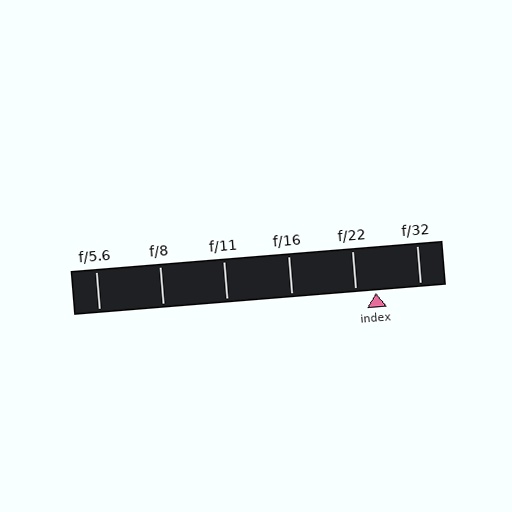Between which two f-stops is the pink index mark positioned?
The index mark is between f/22 and f/32.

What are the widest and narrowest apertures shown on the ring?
The widest aperture shown is f/5.6 and the narrowest is f/32.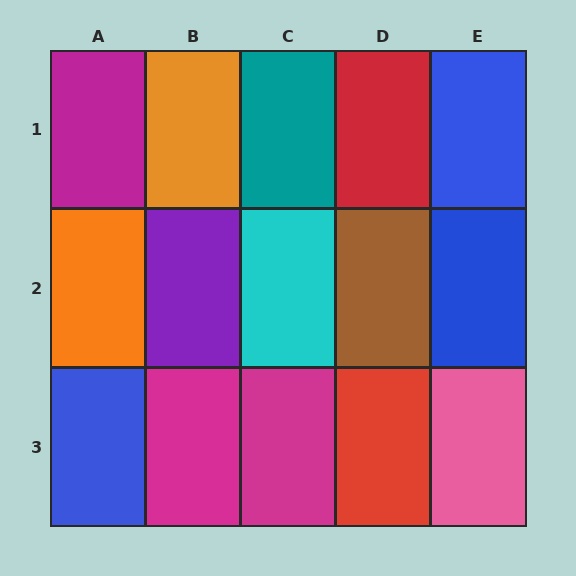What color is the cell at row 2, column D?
Brown.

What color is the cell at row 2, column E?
Blue.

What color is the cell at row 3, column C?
Magenta.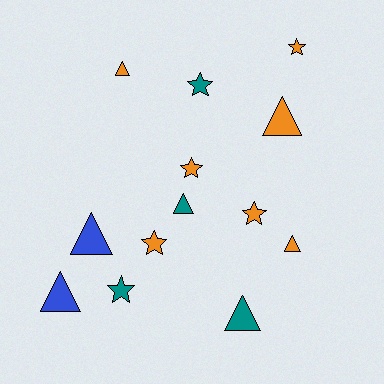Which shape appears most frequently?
Triangle, with 7 objects.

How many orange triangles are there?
There are 3 orange triangles.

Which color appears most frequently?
Orange, with 7 objects.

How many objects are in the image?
There are 13 objects.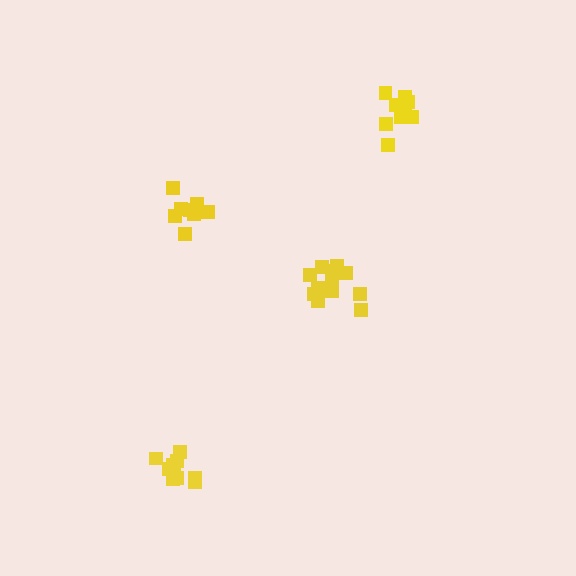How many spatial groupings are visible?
There are 4 spatial groupings.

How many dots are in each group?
Group 1: 10 dots, Group 2: 8 dots, Group 3: 10 dots, Group 4: 13 dots (41 total).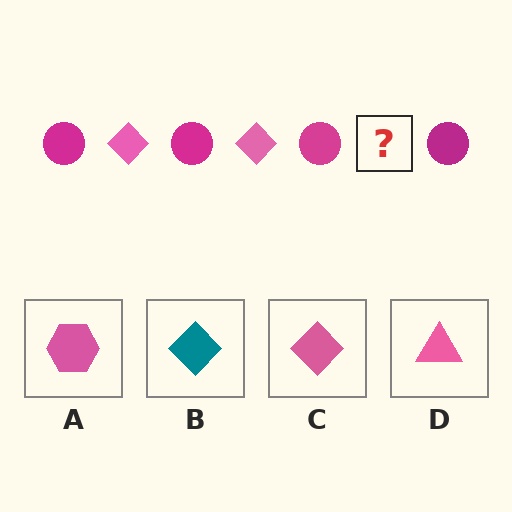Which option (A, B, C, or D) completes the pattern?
C.